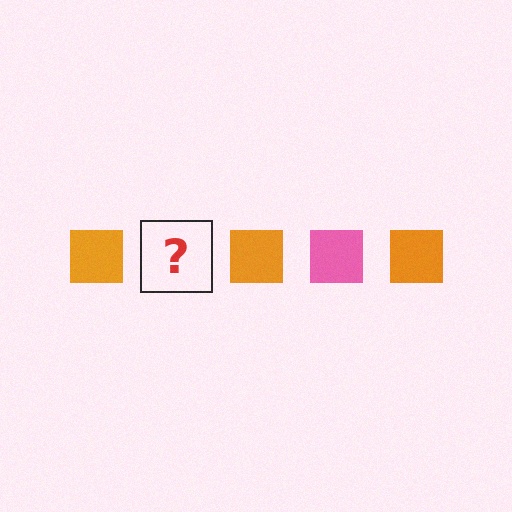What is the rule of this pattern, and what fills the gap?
The rule is that the pattern cycles through orange, pink squares. The gap should be filled with a pink square.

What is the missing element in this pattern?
The missing element is a pink square.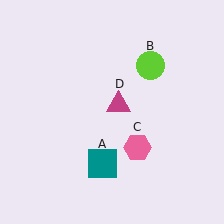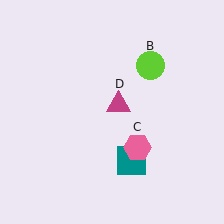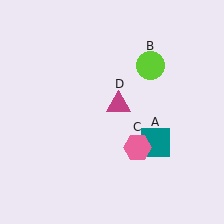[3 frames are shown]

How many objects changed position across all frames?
1 object changed position: teal square (object A).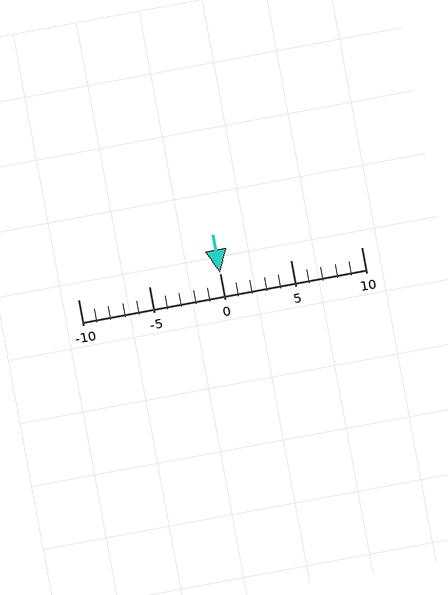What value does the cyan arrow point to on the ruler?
The cyan arrow points to approximately 0.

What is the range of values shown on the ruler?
The ruler shows values from -10 to 10.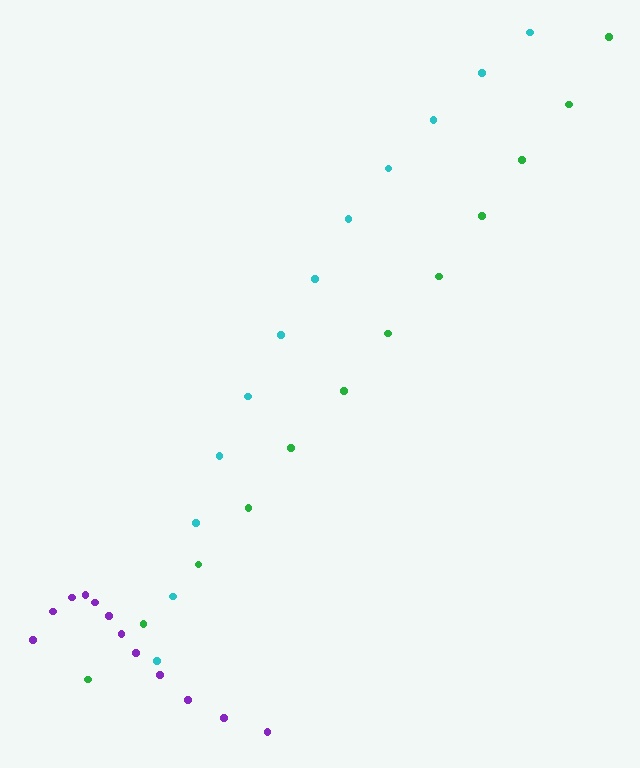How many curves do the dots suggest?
There are 3 distinct paths.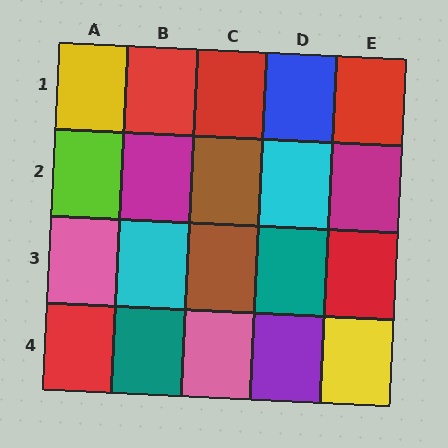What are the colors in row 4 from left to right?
Red, teal, pink, purple, yellow.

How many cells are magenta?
2 cells are magenta.